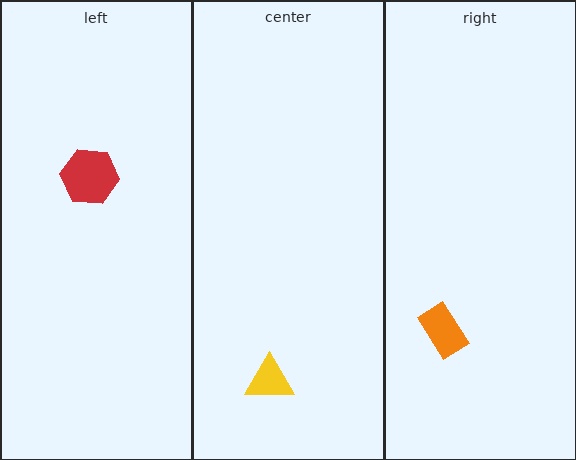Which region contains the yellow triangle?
The center region.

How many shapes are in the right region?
1.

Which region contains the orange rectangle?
The right region.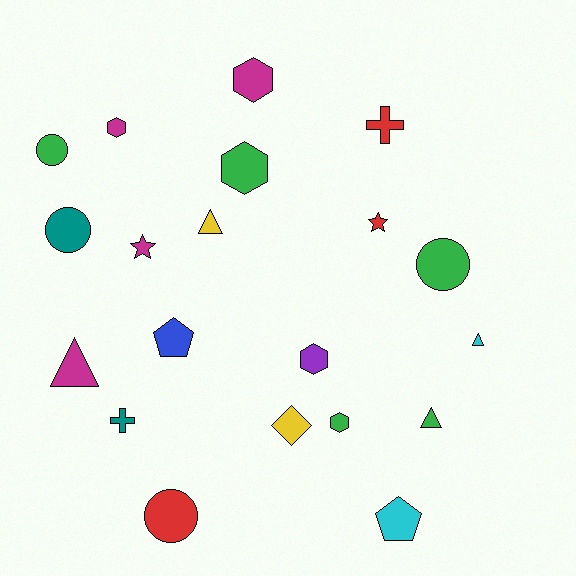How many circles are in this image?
There are 4 circles.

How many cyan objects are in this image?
There are 2 cyan objects.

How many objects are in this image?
There are 20 objects.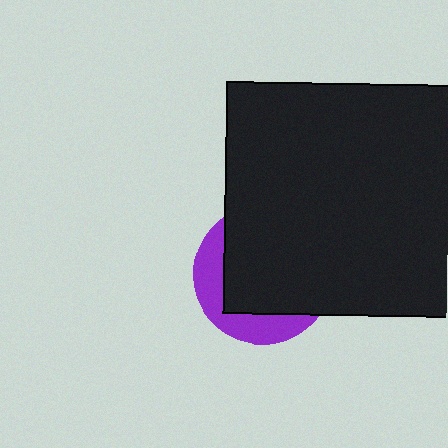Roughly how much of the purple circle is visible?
A small part of it is visible (roughly 30%).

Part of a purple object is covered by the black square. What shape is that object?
It is a circle.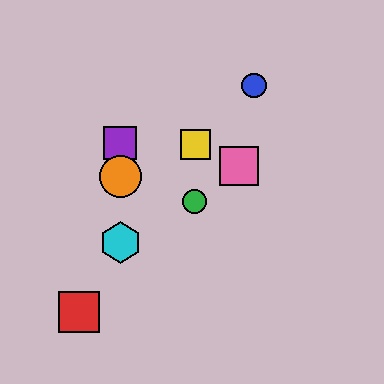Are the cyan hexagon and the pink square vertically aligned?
No, the cyan hexagon is at x≈120 and the pink square is at x≈239.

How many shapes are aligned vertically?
3 shapes (the purple square, the orange circle, the cyan hexagon) are aligned vertically.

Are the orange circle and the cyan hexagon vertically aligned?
Yes, both are at x≈120.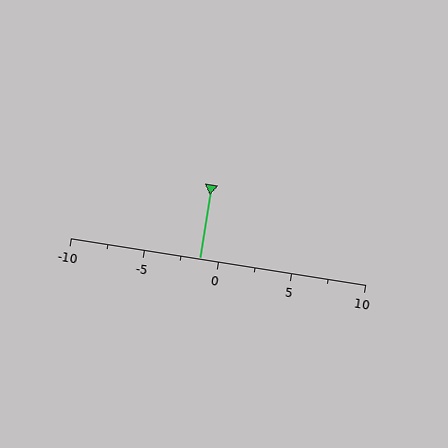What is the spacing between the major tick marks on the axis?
The major ticks are spaced 5 apart.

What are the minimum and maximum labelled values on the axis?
The axis runs from -10 to 10.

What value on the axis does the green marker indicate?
The marker indicates approximately -1.2.